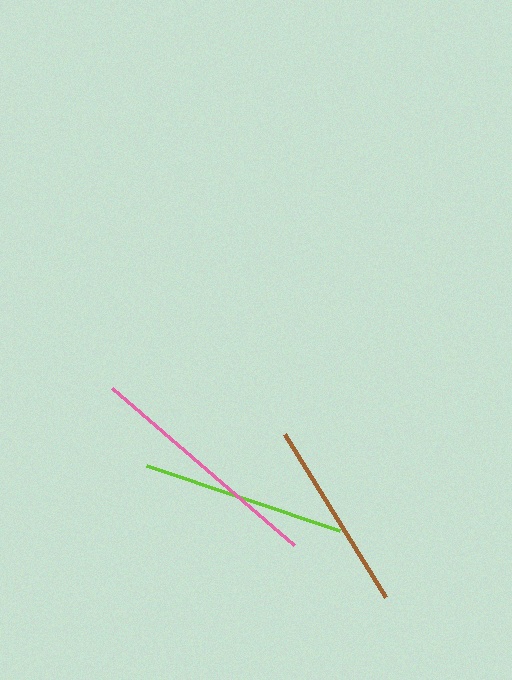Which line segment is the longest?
The pink line is the longest at approximately 240 pixels.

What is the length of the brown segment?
The brown segment is approximately 192 pixels long.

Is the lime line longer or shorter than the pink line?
The pink line is longer than the lime line.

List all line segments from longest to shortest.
From longest to shortest: pink, lime, brown.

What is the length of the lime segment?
The lime segment is approximately 203 pixels long.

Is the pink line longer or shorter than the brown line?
The pink line is longer than the brown line.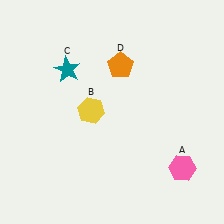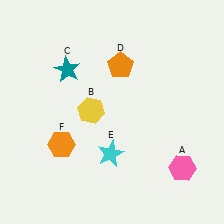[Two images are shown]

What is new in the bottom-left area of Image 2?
A cyan star (E) was added in the bottom-left area of Image 2.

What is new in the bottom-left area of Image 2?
An orange hexagon (F) was added in the bottom-left area of Image 2.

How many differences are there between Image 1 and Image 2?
There are 2 differences between the two images.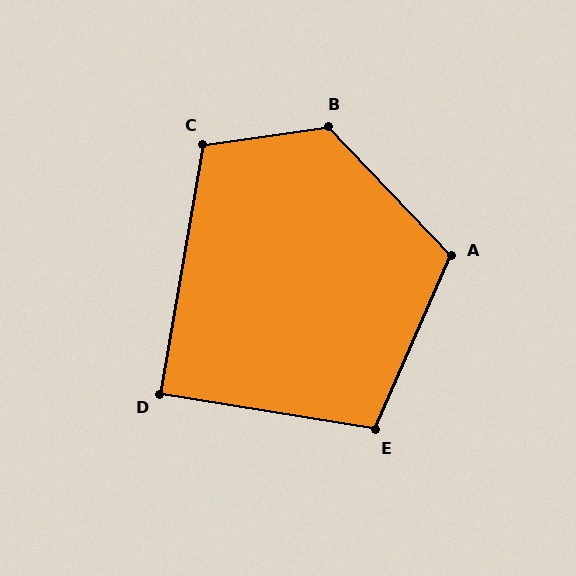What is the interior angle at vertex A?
Approximately 113 degrees (obtuse).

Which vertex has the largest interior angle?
B, at approximately 125 degrees.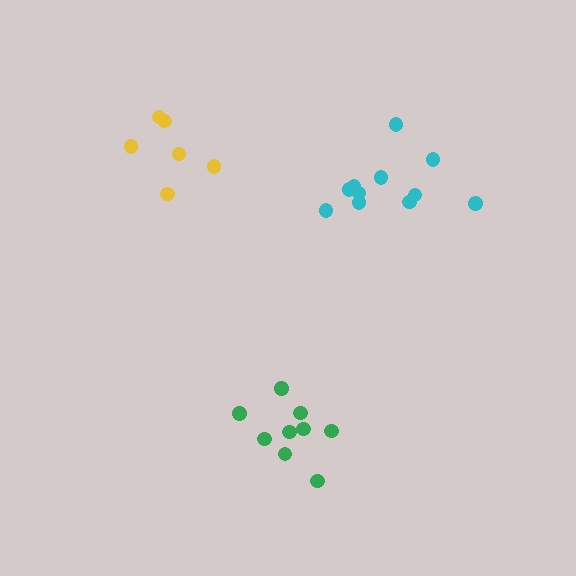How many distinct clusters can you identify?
There are 3 distinct clusters.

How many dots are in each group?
Group 1: 9 dots, Group 2: 11 dots, Group 3: 6 dots (26 total).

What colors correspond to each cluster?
The clusters are colored: green, cyan, yellow.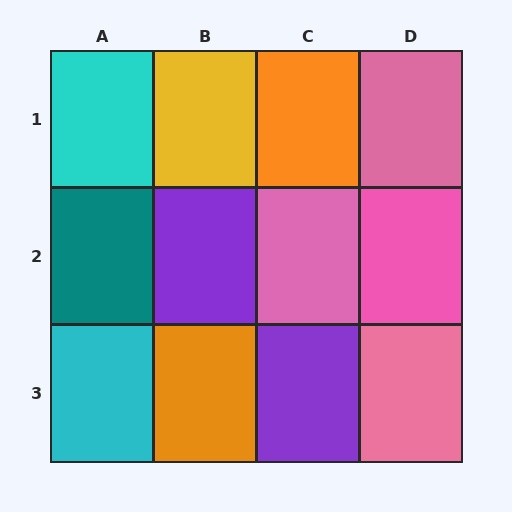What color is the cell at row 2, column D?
Pink.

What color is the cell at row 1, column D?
Pink.